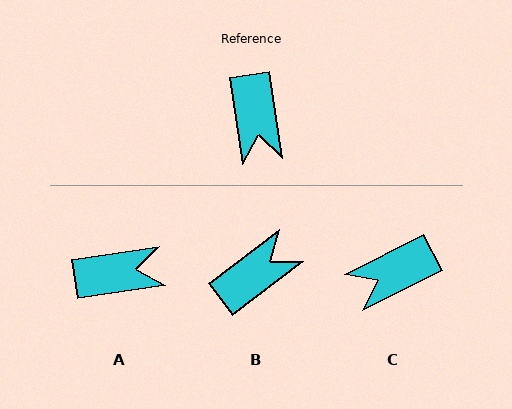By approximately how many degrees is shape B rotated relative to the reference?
Approximately 118 degrees counter-clockwise.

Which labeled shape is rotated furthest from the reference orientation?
B, about 118 degrees away.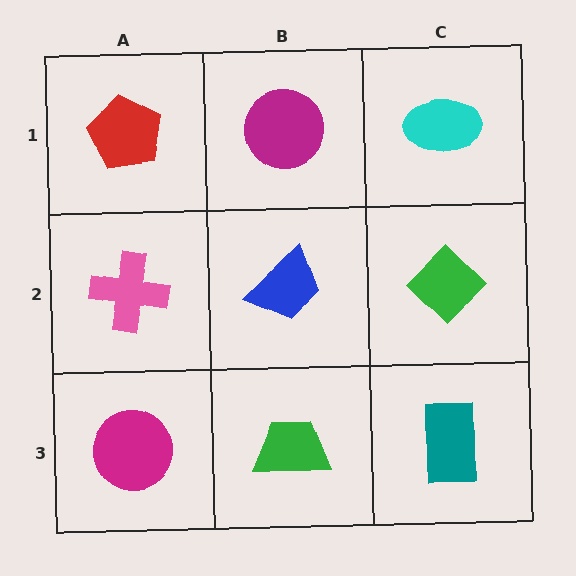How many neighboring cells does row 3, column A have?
2.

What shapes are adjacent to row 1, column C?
A green diamond (row 2, column C), a magenta circle (row 1, column B).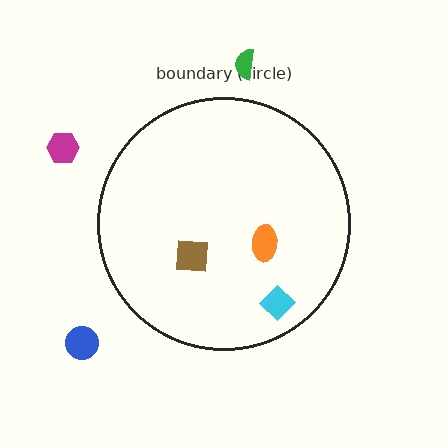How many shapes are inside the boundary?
3 inside, 3 outside.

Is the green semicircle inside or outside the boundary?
Outside.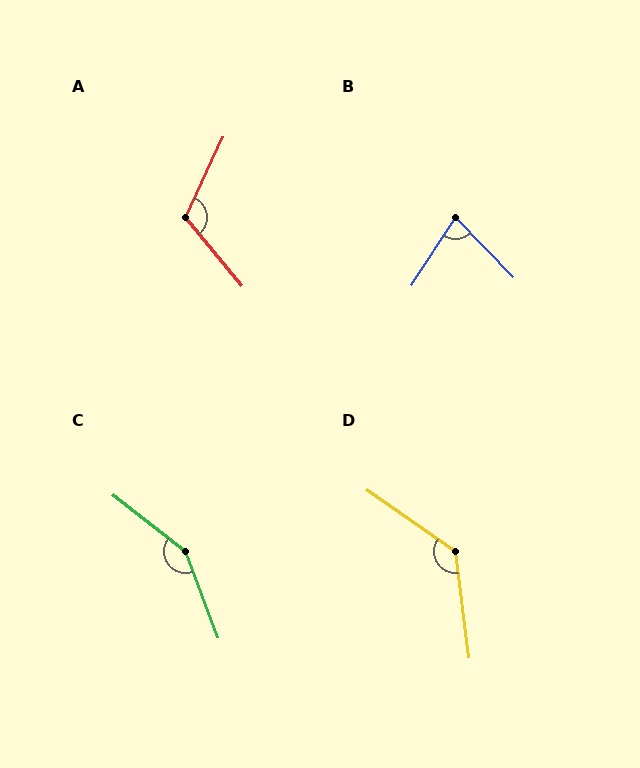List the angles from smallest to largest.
B (77°), A (116°), D (132°), C (148°).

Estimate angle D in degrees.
Approximately 132 degrees.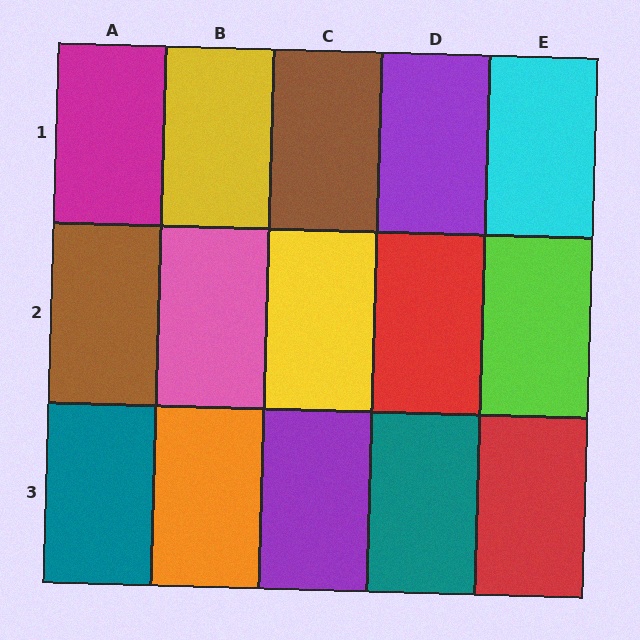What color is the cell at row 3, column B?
Orange.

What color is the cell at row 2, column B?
Pink.